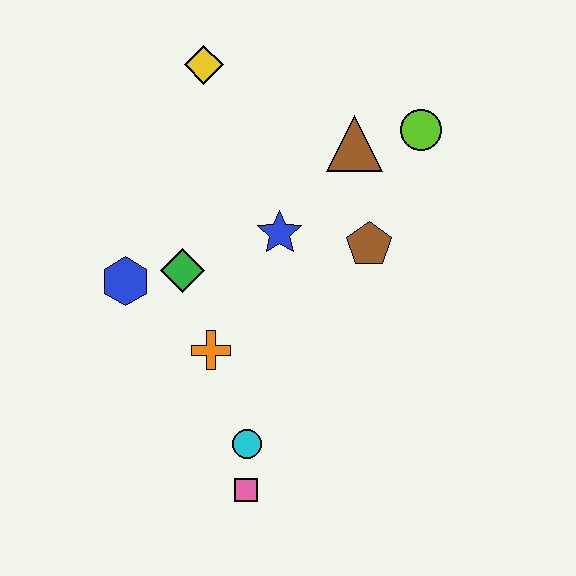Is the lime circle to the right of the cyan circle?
Yes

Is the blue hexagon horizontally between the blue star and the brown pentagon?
No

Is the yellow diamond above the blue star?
Yes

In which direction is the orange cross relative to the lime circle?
The orange cross is below the lime circle.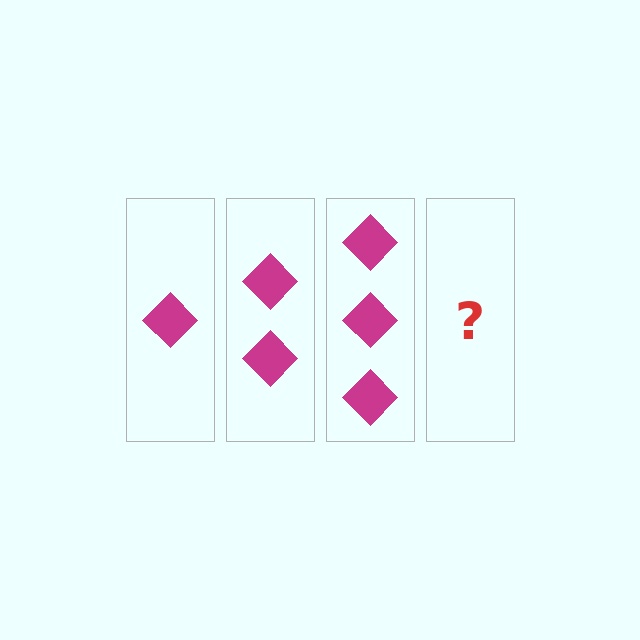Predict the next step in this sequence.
The next step is 4 diamonds.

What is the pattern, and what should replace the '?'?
The pattern is that each step adds one more diamond. The '?' should be 4 diamonds.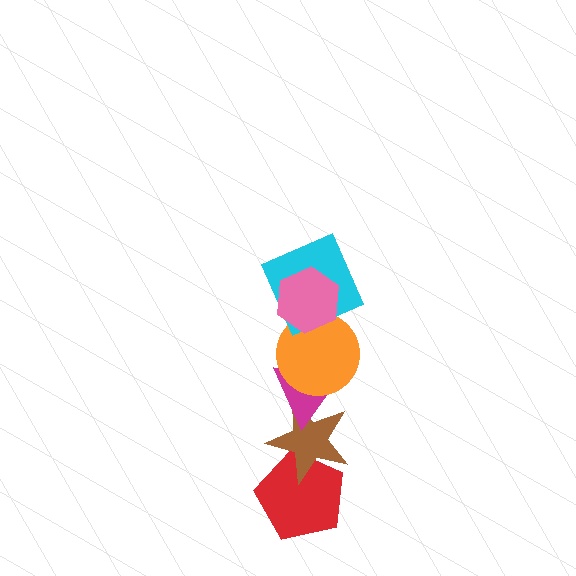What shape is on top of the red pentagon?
The brown star is on top of the red pentagon.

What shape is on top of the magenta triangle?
The orange circle is on top of the magenta triangle.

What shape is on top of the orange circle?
The cyan square is on top of the orange circle.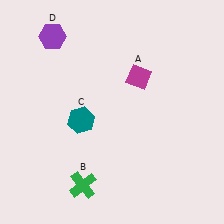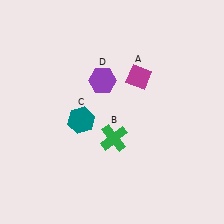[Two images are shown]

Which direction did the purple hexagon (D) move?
The purple hexagon (D) moved right.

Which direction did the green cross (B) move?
The green cross (B) moved up.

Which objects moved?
The objects that moved are: the green cross (B), the purple hexagon (D).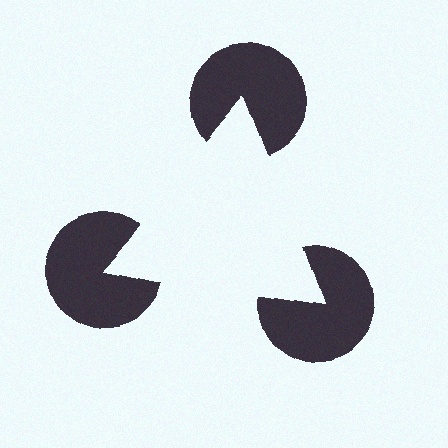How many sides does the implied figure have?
3 sides.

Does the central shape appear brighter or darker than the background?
It typically appears slightly brighter than the background, even though no actual brightness change is drawn.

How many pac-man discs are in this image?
There are 3 — one at each vertex of the illusory triangle.